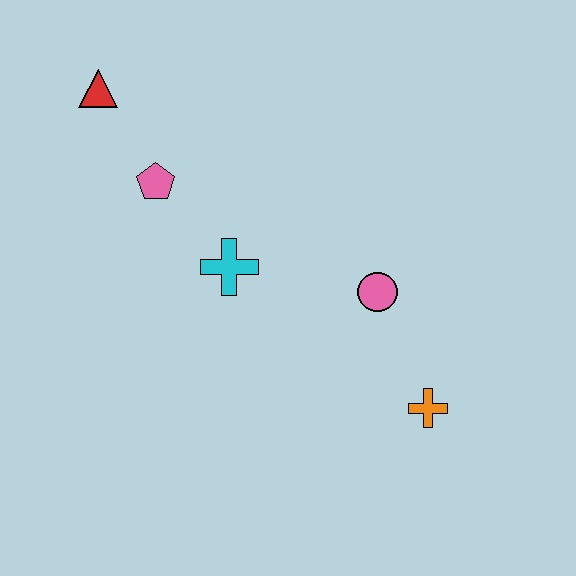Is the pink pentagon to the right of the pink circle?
No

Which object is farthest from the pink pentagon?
The orange cross is farthest from the pink pentagon.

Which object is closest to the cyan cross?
The pink pentagon is closest to the cyan cross.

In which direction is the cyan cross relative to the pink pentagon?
The cyan cross is below the pink pentagon.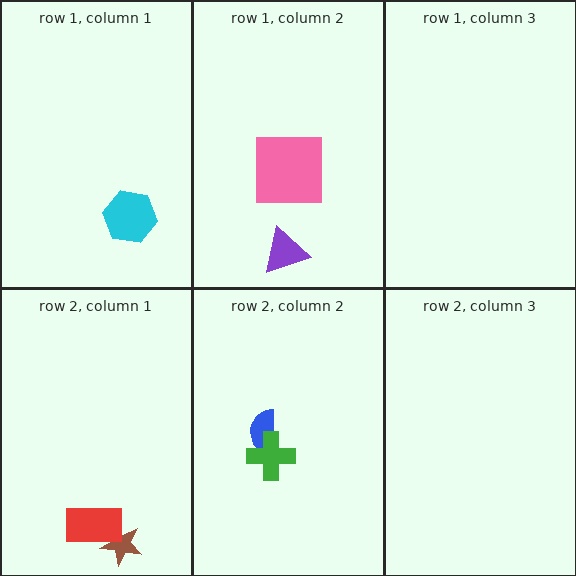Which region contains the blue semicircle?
The row 2, column 2 region.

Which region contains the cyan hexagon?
The row 1, column 1 region.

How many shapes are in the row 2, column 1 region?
2.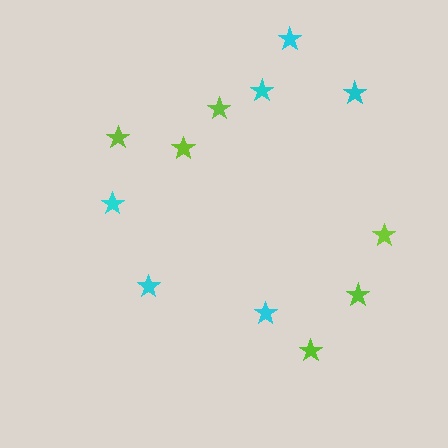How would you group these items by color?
There are 2 groups: one group of lime stars (6) and one group of cyan stars (6).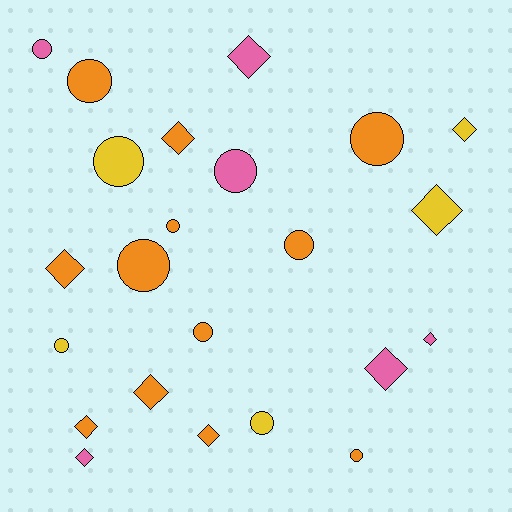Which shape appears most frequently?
Circle, with 12 objects.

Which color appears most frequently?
Orange, with 12 objects.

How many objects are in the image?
There are 23 objects.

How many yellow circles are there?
There are 3 yellow circles.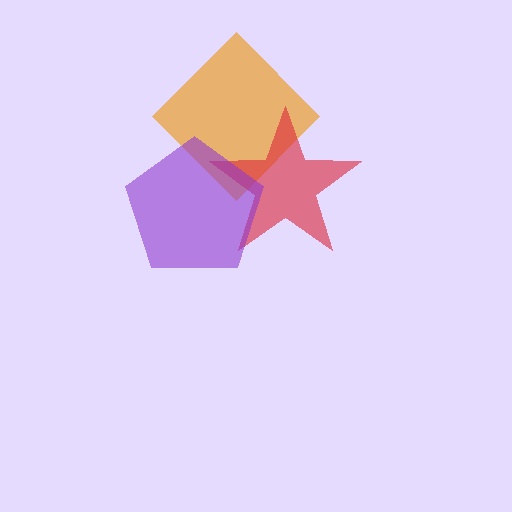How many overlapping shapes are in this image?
There are 3 overlapping shapes in the image.